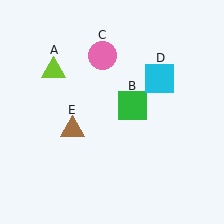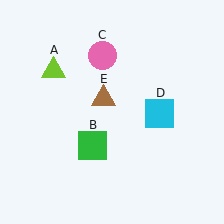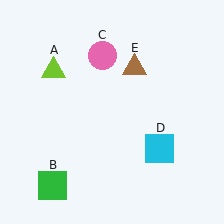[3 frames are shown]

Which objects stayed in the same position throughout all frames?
Lime triangle (object A) and pink circle (object C) remained stationary.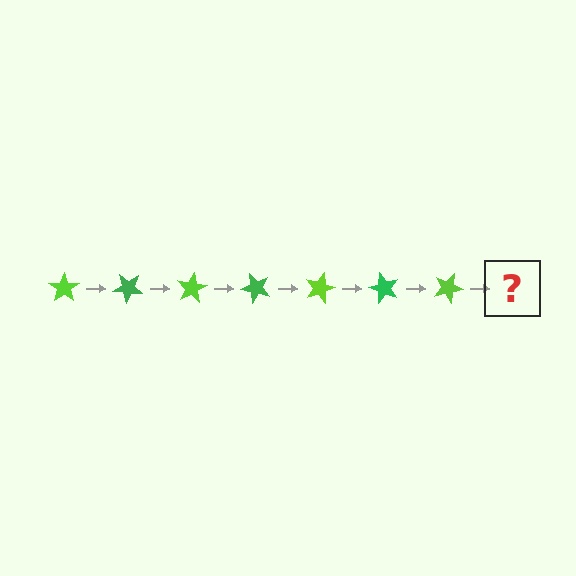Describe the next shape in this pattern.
It should be a green star, rotated 280 degrees from the start.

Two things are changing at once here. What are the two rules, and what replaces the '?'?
The two rules are that it rotates 40 degrees each step and the color cycles through lime and green. The '?' should be a green star, rotated 280 degrees from the start.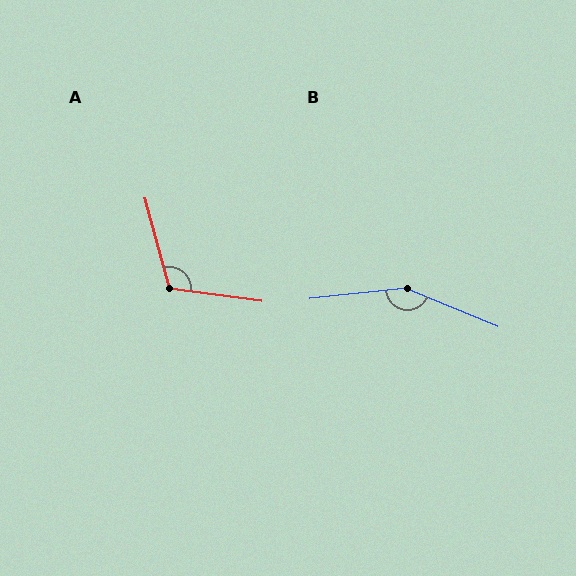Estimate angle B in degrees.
Approximately 152 degrees.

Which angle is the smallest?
A, at approximately 113 degrees.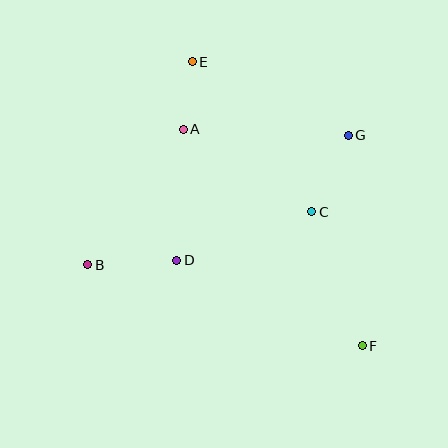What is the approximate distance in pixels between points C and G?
The distance between C and G is approximately 85 pixels.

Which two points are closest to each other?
Points A and E are closest to each other.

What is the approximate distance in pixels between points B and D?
The distance between B and D is approximately 89 pixels.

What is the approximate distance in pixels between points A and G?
The distance between A and G is approximately 165 pixels.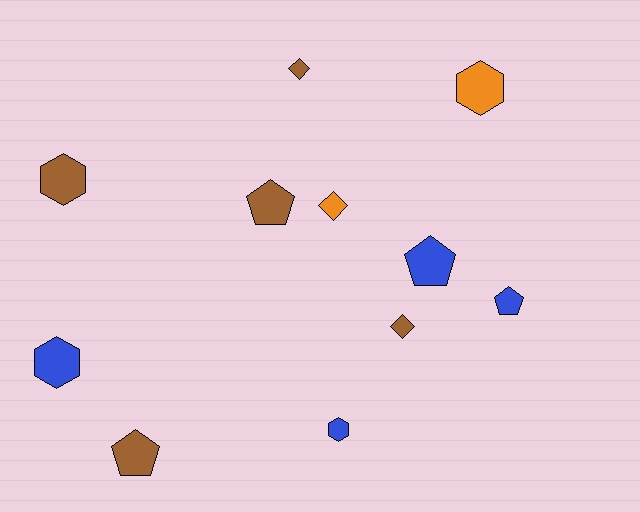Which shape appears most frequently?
Hexagon, with 4 objects.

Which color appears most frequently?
Brown, with 5 objects.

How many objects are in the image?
There are 11 objects.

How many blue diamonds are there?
There are no blue diamonds.